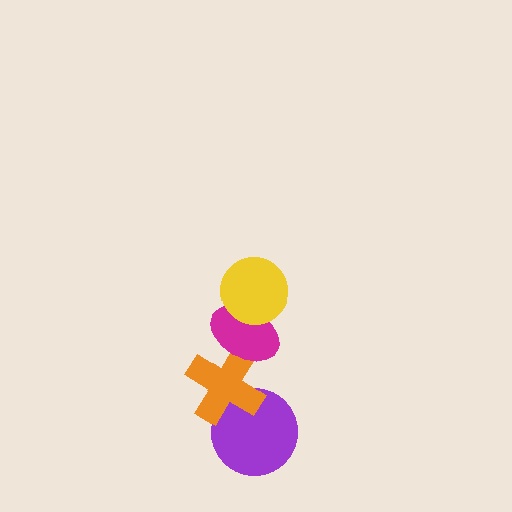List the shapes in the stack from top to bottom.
From top to bottom: the yellow circle, the magenta ellipse, the orange cross, the purple circle.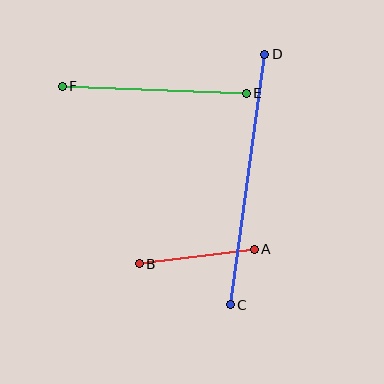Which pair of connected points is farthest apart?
Points C and D are farthest apart.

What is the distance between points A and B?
The distance is approximately 116 pixels.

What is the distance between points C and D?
The distance is approximately 253 pixels.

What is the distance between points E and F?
The distance is approximately 184 pixels.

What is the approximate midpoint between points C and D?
The midpoint is at approximately (247, 180) pixels.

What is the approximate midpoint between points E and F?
The midpoint is at approximately (154, 90) pixels.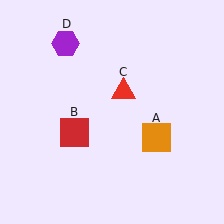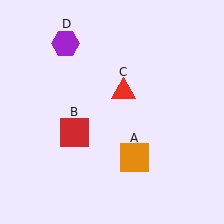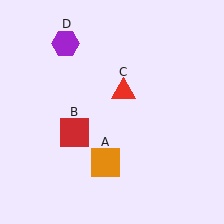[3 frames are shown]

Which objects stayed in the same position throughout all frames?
Red square (object B) and red triangle (object C) and purple hexagon (object D) remained stationary.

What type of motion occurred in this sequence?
The orange square (object A) rotated clockwise around the center of the scene.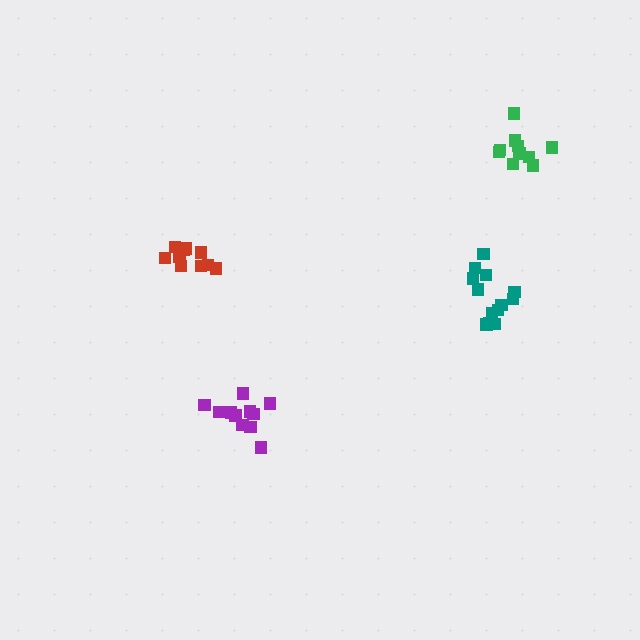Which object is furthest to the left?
The red cluster is leftmost.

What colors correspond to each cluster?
The clusters are colored: green, red, purple, teal.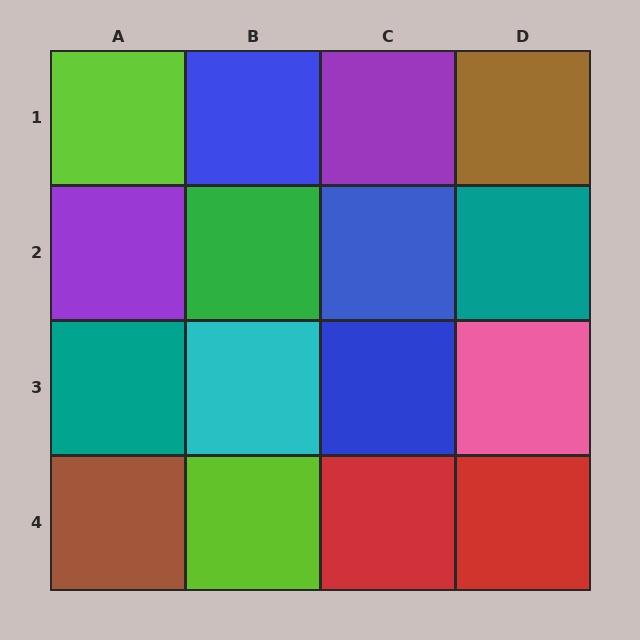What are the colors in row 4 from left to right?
Brown, lime, red, red.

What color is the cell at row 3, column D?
Pink.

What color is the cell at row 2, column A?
Purple.